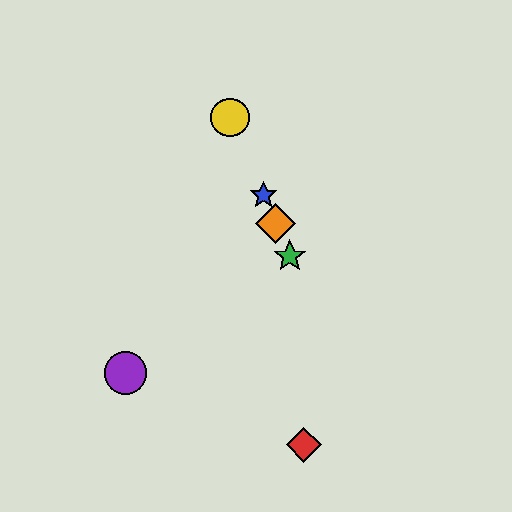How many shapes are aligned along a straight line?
4 shapes (the blue star, the green star, the yellow circle, the orange diamond) are aligned along a straight line.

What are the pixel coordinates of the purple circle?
The purple circle is at (125, 373).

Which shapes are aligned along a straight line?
The blue star, the green star, the yellow circle, the orange diamond are aligned along a straight line.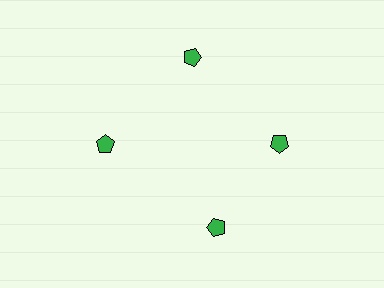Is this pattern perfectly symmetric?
No. The 4 green pentagons are arranged in a ring, but one element near the 6 o'clock position is rotated out of alignment along the ring, breaking the 4-fold rotational symmetry.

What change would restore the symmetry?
The symmetry would be restored by rotating it back into even spacing with its neighbors so that all 4 pentagons sit at equal angles and equal distance from the center.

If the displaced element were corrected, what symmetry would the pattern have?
It would have 4-fold rotational symmetry — the pattern would map onto itself every 90 degrees.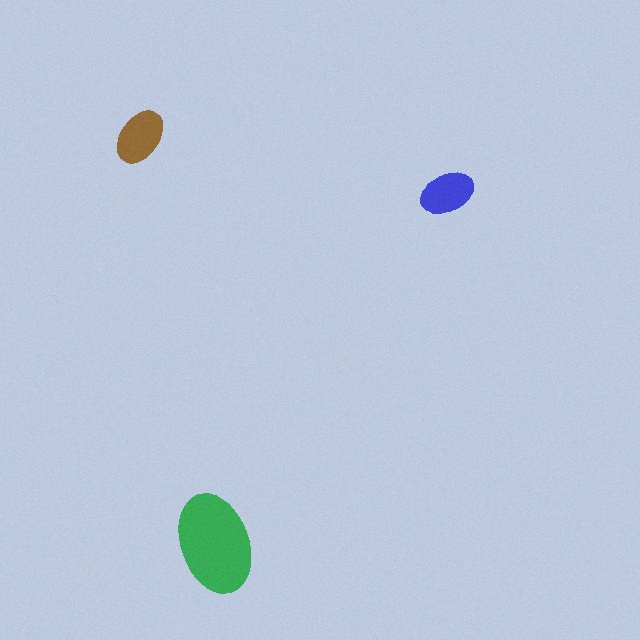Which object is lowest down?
The green ellipse is bottommost.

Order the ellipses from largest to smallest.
the green one, the brown one, the blue one.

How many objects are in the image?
There are 3 objects in the image.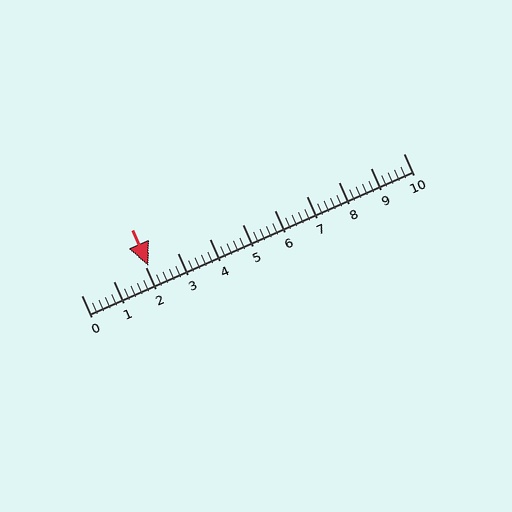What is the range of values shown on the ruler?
The ruler shows values from 0 to 10.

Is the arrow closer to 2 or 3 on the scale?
The arrow is closer to 2.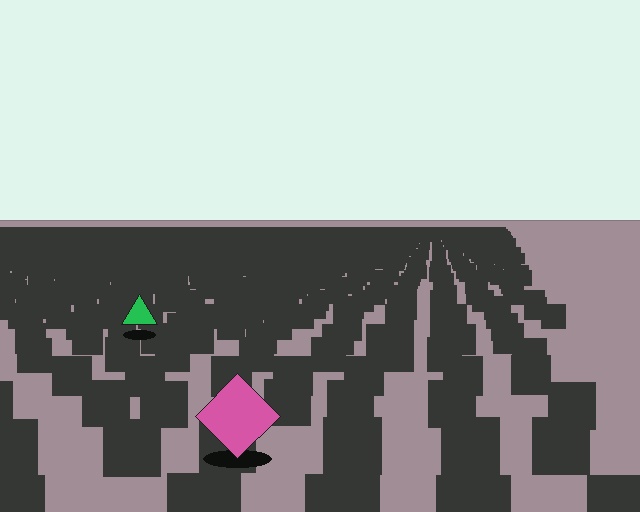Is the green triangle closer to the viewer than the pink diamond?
No. The pink diamond is closer — you can tell from the texture gradient: the ground texture is coarser near it.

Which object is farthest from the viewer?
The green triangle is farthest from the viewer. It appears smaller and the ground texture around it is denser.